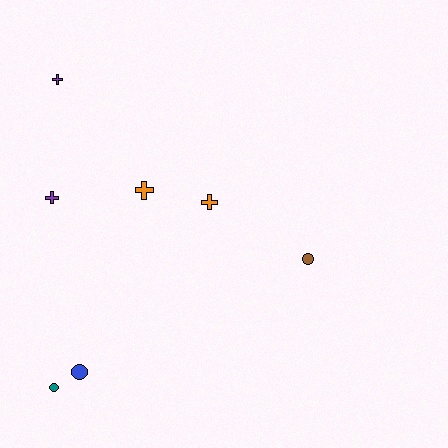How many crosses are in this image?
There are 4 crosses.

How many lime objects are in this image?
There are no lime objects.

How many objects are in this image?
There are 7 objects.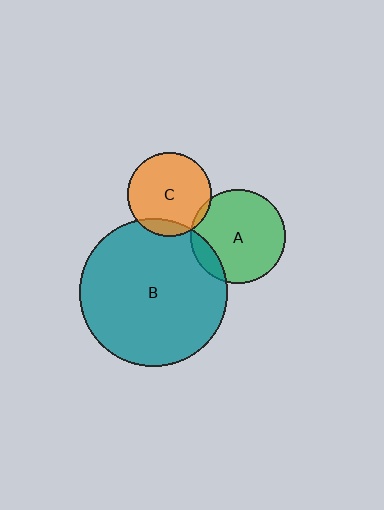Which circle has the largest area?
Circle B (teal).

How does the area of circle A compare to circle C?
Approximately 1.3 times.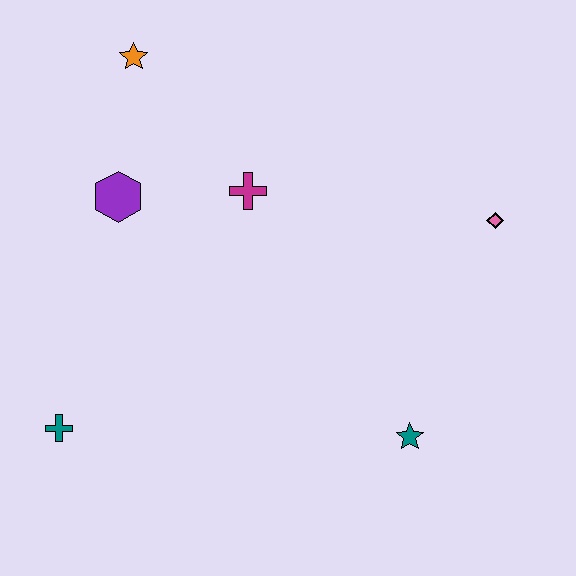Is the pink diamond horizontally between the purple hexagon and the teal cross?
No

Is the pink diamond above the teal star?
Yes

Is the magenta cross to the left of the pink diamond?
Yes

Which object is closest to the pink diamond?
The teal star is closest to the pink diamond.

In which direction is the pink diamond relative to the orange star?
The pink diamond is to the right of the orange star.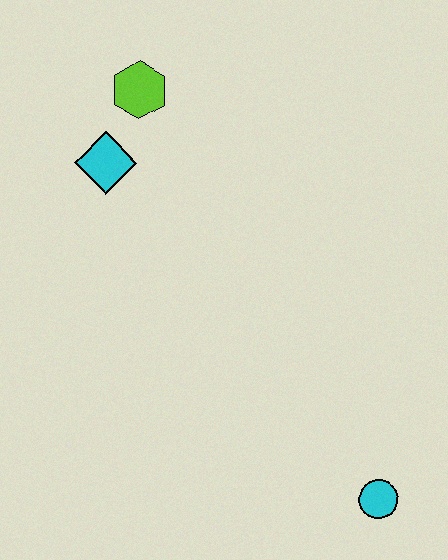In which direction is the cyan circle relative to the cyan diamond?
The cyan circle is below the cyan diamond.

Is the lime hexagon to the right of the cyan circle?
No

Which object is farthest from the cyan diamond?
The cyan circle is farthest from the cyan diamond.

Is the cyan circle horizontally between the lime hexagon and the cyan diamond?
No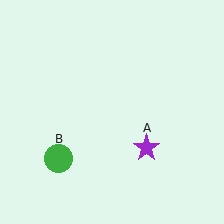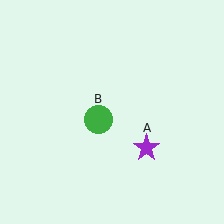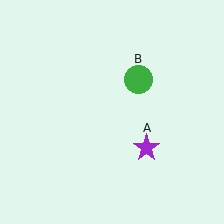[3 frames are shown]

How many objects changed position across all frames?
1 object changed position: green circle (object B).